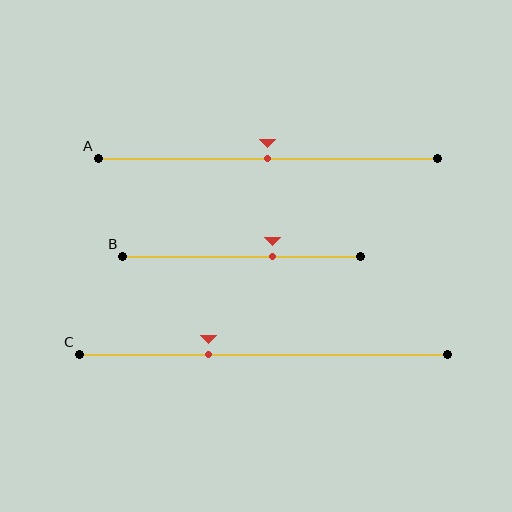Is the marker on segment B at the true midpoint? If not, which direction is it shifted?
No, the marker on segment B is shifted to the right by about 13% of the segment length.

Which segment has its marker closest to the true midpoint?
Segment A has its marker closest to the true midpoint.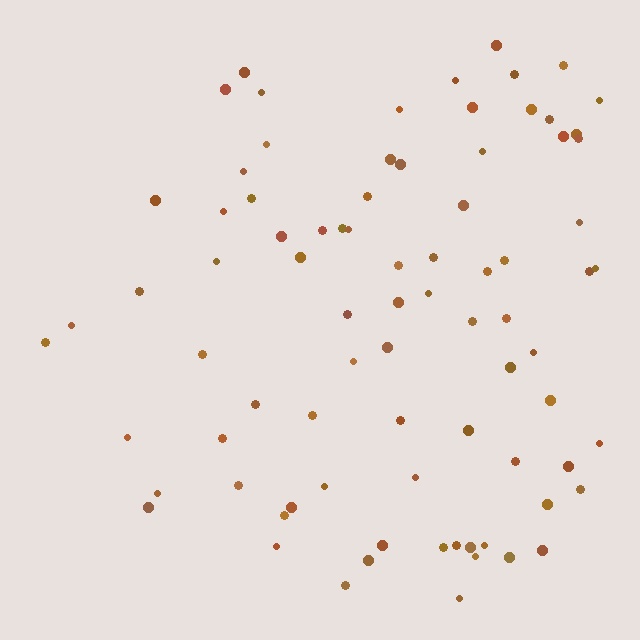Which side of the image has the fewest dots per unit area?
The left.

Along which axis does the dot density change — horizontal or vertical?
Horizontal.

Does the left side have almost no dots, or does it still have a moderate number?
Still a moderate number, just noticeably fewer than the right.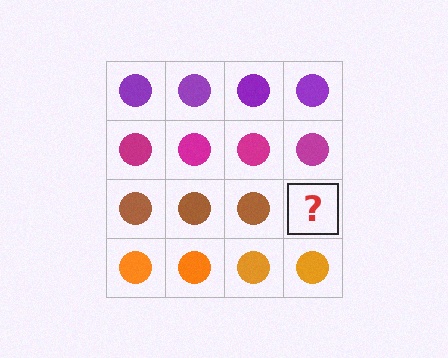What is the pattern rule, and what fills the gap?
The rule is that each row has a consistent color. The gap should be filled with a brown circle.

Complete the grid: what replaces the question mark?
The question mark should be replaced with a brown circle.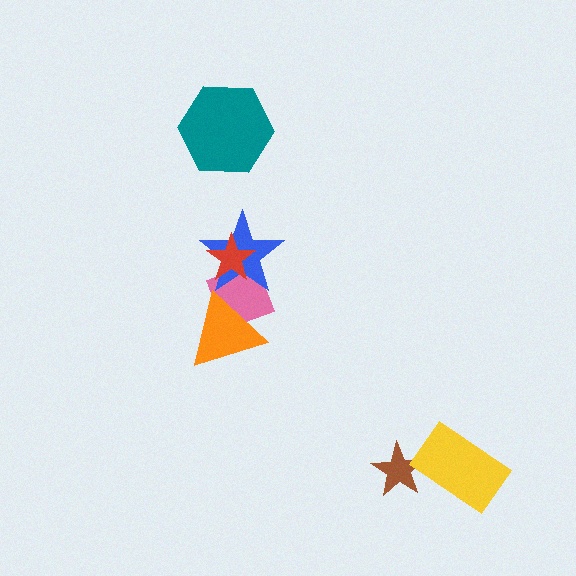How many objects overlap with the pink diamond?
3 objects overlap with the pink diamond.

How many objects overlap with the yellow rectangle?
1 object overlaps with the yellow rectangle.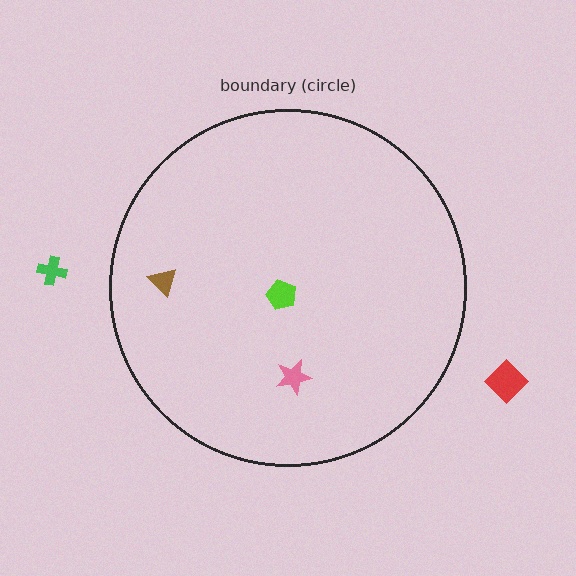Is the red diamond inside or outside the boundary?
Outside.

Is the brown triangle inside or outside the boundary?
Inside.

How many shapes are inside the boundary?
3 inside, 2 outside.